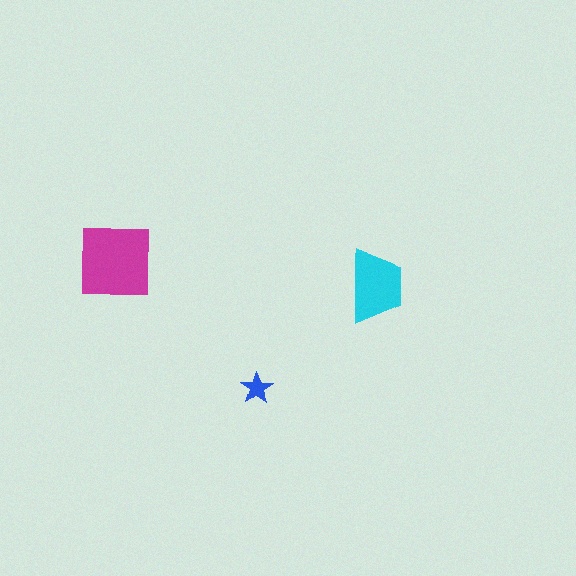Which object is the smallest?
The blue star.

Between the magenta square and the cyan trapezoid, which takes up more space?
The magenta square.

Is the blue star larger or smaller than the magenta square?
Smaller.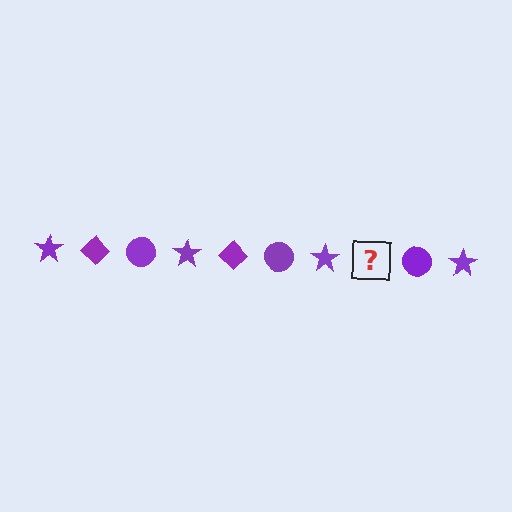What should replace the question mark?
The question mark should be replaced with a purple diamond.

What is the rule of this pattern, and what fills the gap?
The rule is that the pattern cycles through star, diamond, circle shapes in purple. The gap should be filled with a purple diamond.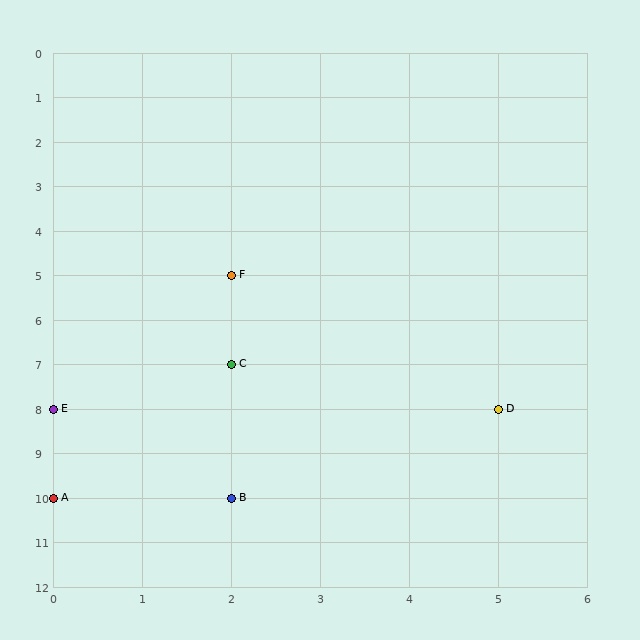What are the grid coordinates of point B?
Point B is at grid coordinates (2, 10).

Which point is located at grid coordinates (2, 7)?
Point C is at (2, 7).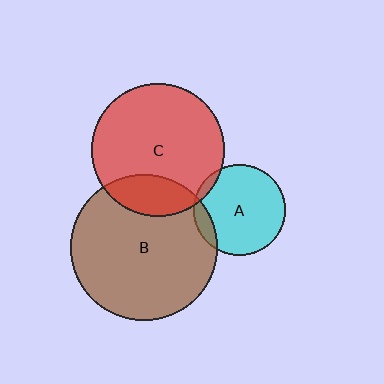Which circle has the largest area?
Circle B (brown).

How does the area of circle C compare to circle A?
Approximately 2.1 times.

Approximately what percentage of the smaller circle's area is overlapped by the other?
Approximately 10%.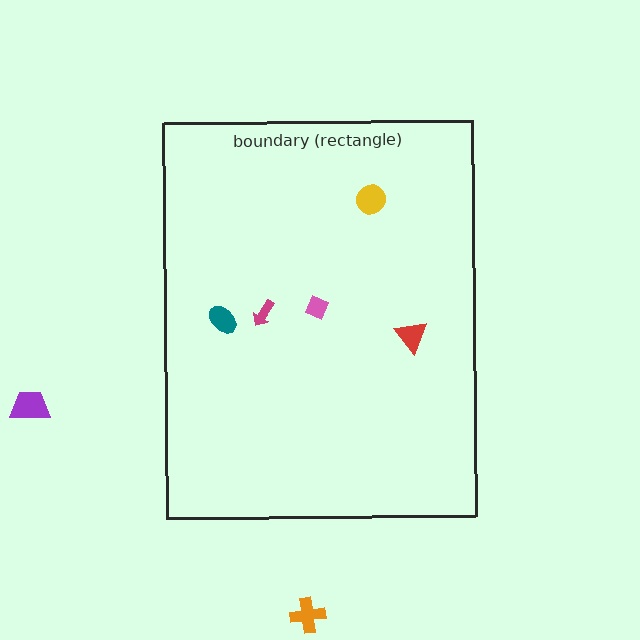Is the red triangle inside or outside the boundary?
Inside.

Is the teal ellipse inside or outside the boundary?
Inside.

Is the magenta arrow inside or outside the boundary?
Inside.